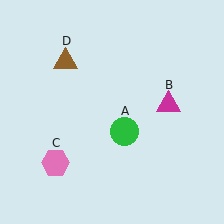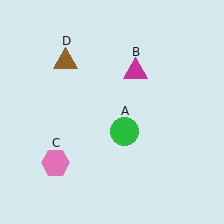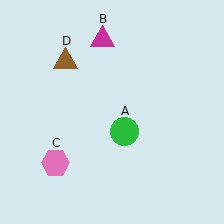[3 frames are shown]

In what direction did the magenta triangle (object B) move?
The magenta triangle (object B) moved up and to the left.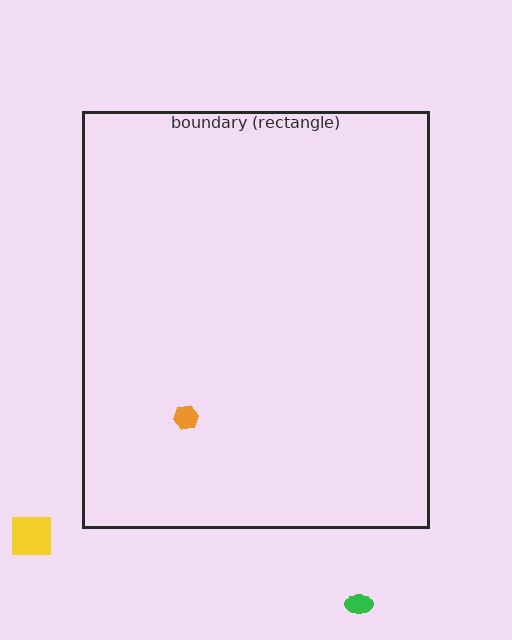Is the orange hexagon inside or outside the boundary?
Inside.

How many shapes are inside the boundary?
1 inside, 2 outside.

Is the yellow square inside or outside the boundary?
Outside.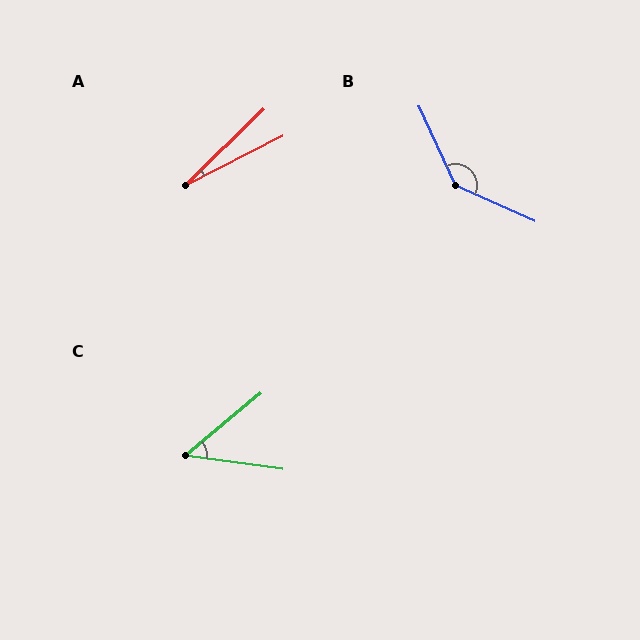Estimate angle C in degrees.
Approximately 47 degrees.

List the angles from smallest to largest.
A (17°), C (47°), B (139°).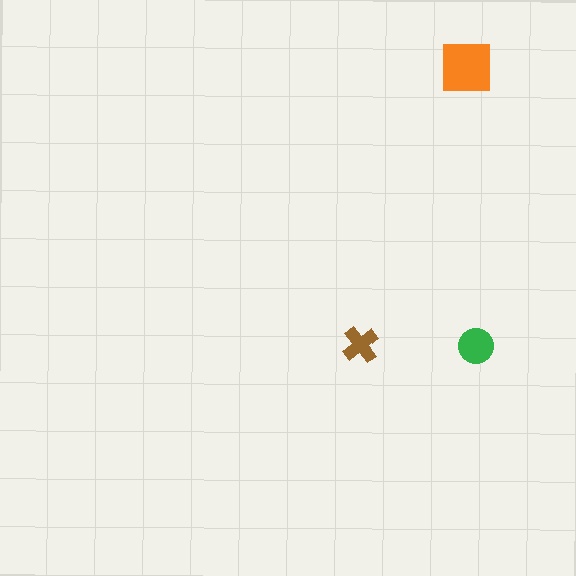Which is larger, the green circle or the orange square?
The orange square.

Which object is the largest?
The orange square.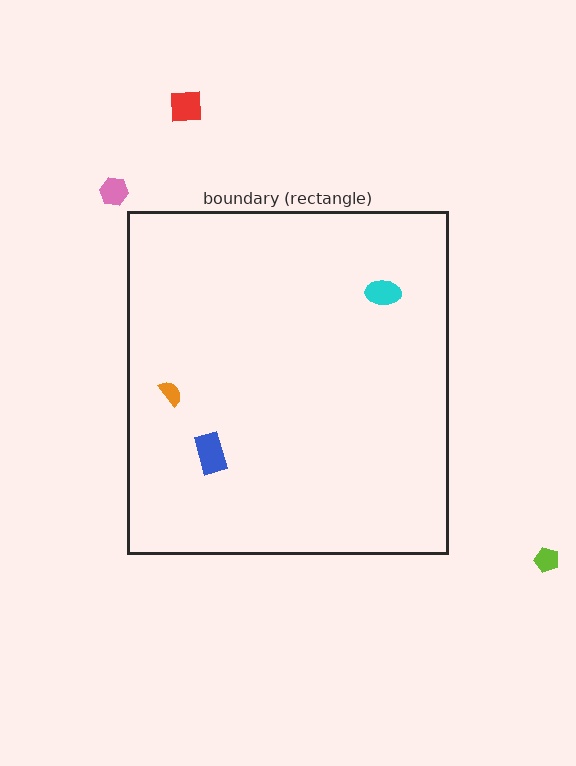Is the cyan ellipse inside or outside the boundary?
Inside.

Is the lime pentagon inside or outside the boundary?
Outside.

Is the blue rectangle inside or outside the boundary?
Inside.